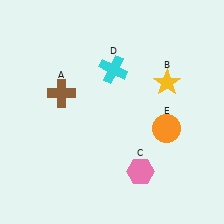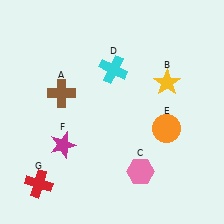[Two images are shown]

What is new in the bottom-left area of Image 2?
A red cross (G) was added in the bottom-left area of Image 2.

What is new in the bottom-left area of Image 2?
A magenta star (F) was added in the bottom-left area of Image 2.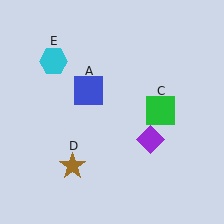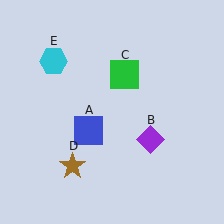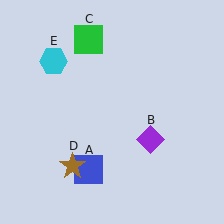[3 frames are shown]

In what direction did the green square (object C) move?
The green square (object C) moved up and to the left.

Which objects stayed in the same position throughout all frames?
Purple diamond (object B) and brown star (object D) and cyan hexagon (object E) remained stationary.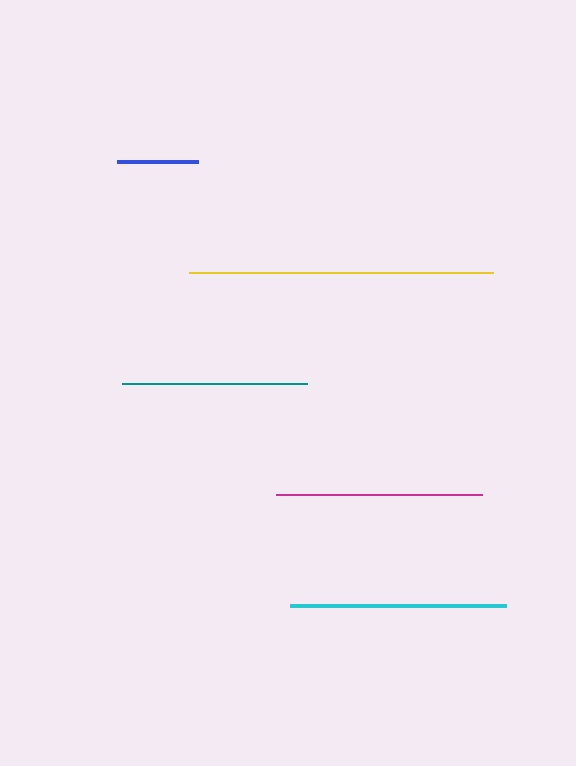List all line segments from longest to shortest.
From longest to shortest: yellow, cyan, magenta, teal, blue.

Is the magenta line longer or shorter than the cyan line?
The cyan line is longer than the magenta line.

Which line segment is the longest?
The yellow line is the longest at approximately 304 pixels.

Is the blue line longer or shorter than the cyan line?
The cyan line is longer than the blue line.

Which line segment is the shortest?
The blue line is the shortest at approximately 80 pixels.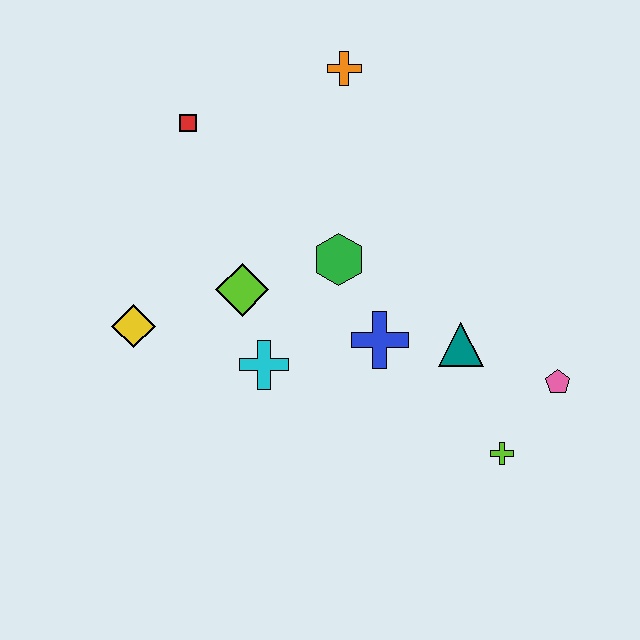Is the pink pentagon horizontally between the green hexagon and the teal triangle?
No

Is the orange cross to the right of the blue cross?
No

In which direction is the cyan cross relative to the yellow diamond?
The cyan cross is to the right of the yellow diamond.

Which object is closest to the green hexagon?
The blue cross is closest to the green hexagon.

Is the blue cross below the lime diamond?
Yes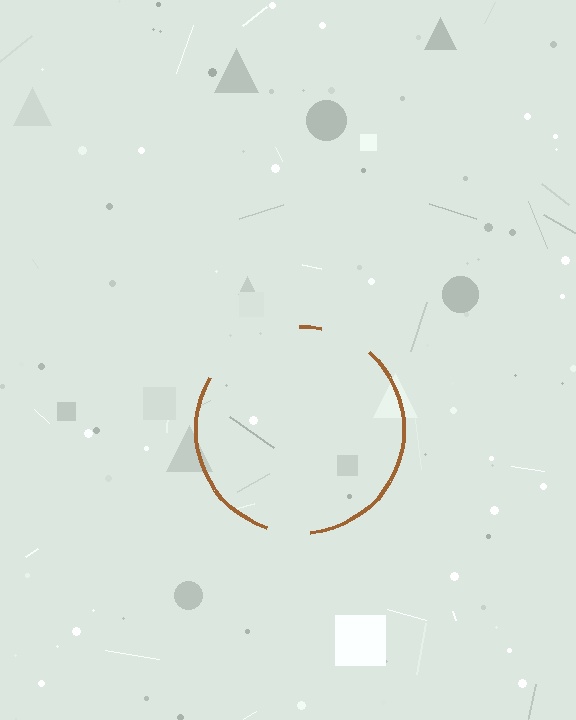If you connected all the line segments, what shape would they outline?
They would outline a circle.